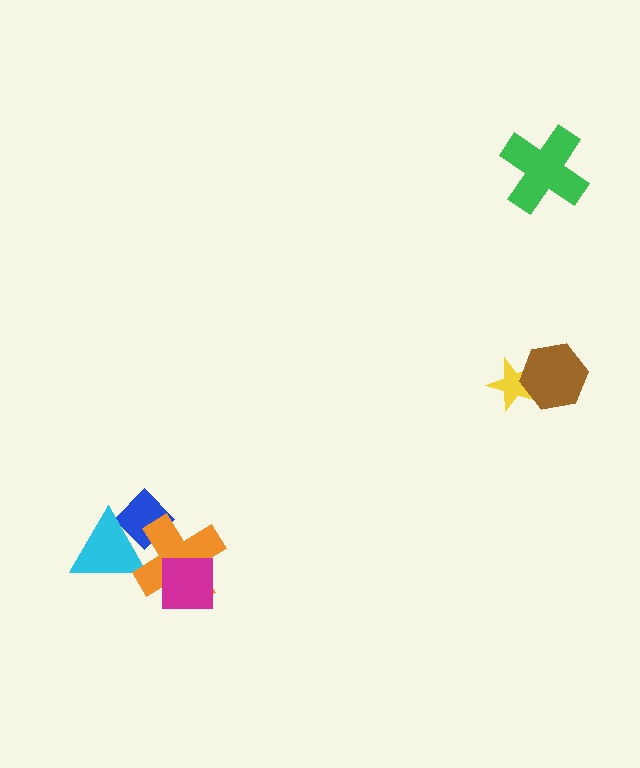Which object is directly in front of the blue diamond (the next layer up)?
The cyan triangle is directly in front of the blue diamond.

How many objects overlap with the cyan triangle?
2 objects overlap with the cyan triangle.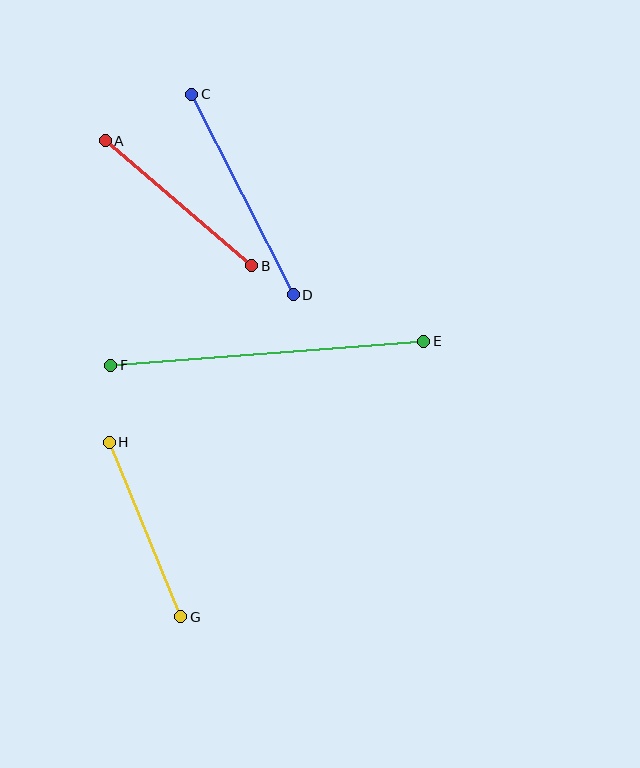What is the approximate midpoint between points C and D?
The midpoint is at approximately (243, 195) pixels.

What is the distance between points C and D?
The distance is approximately 225 pixels.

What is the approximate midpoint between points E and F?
The midpoint is at approximately (267, 353) pixels.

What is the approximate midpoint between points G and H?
The midpoint is at approximately (145, 530) pixels.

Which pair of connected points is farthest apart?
Points E and F are farthest apart.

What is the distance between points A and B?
The distance is approximately 193 pixels.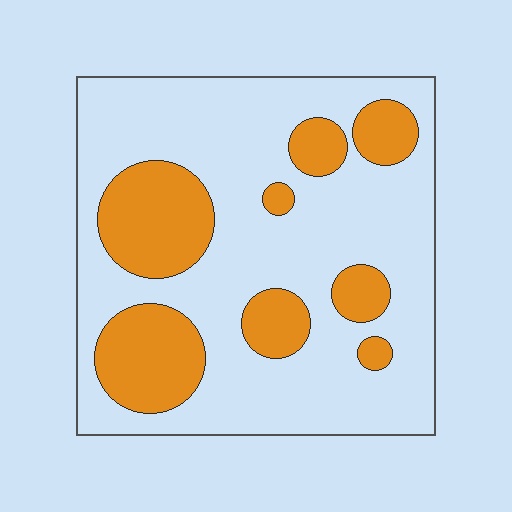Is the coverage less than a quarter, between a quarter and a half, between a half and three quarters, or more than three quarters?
Between a quarter and a half.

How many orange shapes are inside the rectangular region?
8.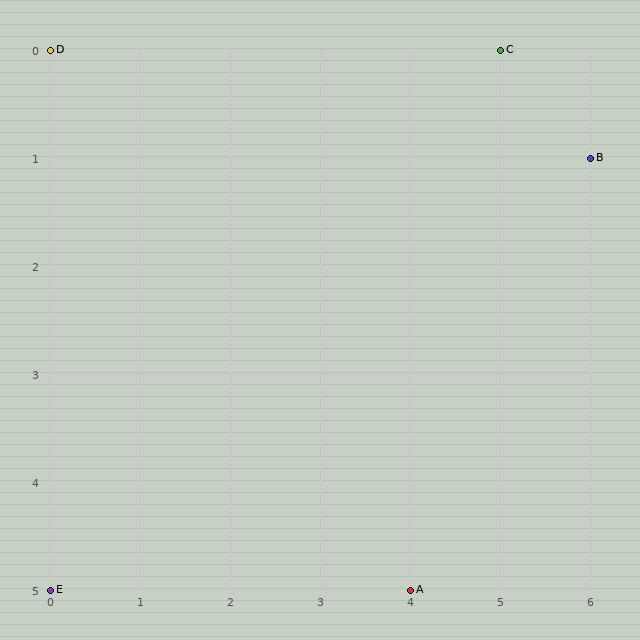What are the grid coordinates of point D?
Point D is at grid coordinates (0, 0).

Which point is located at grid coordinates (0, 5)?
Point E is at (0, 5).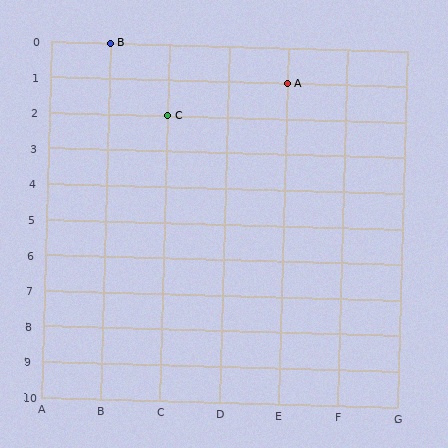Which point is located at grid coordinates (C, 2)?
Point C is at (C, 2).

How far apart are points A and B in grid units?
Points A and B are 3 columns and 1 row apart (about 3.2 grid units diagonally).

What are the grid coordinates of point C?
Point C is at grid coordinates (C, 2).